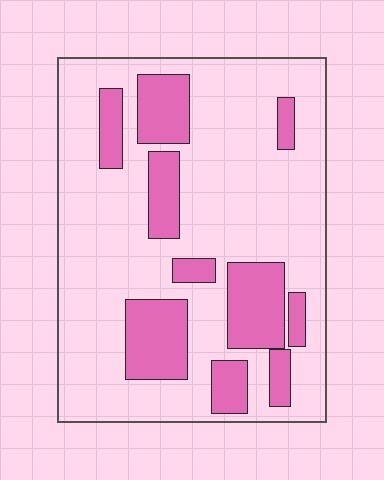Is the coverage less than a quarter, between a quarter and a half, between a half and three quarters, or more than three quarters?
Between a quarter and a half.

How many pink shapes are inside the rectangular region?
10.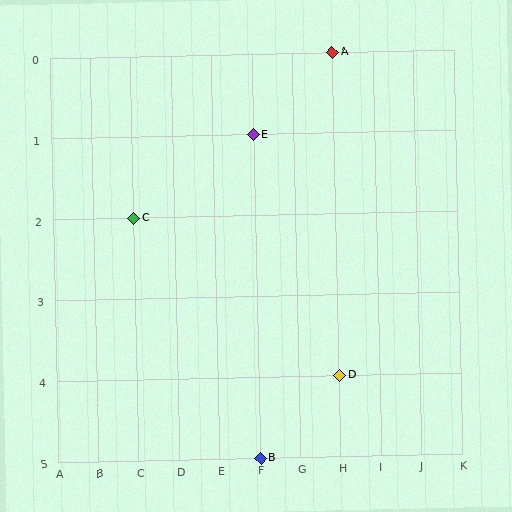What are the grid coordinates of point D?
Point D is at grid coordinates (H, 4).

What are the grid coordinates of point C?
Point C is at grid coordinates (C, 2).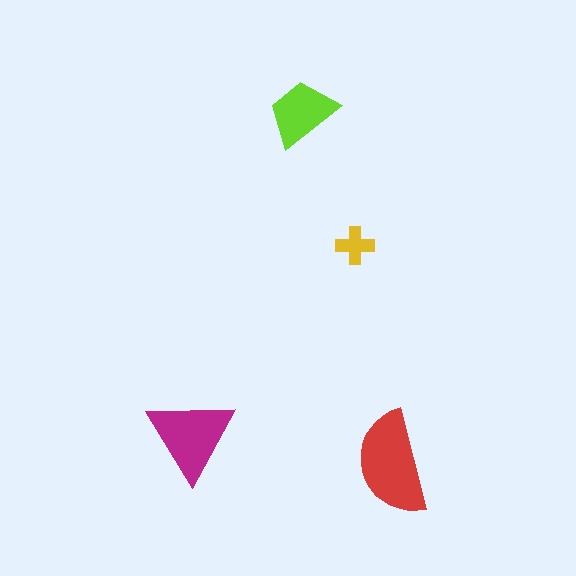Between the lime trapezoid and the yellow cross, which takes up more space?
The lime trapezoid.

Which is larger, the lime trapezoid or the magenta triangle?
The magenta triangle.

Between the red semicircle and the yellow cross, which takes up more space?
The red semicircle.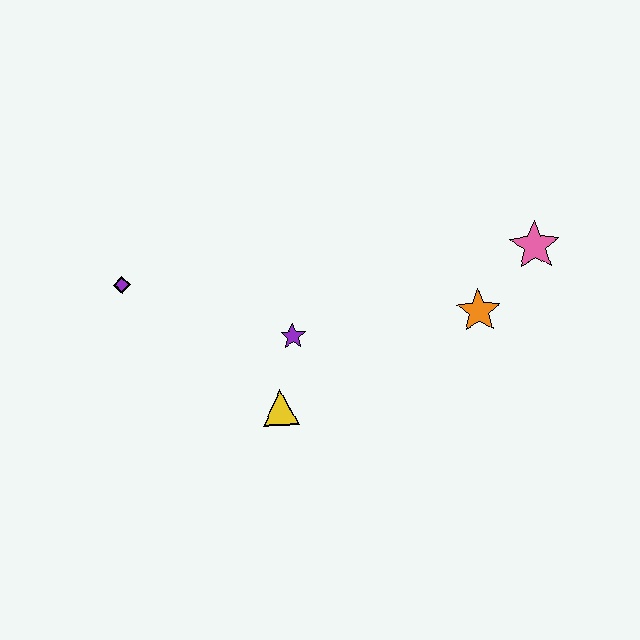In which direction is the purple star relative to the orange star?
The purple star is to the left of the orange star.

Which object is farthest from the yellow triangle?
The pink star is farthest from the yellow triangle.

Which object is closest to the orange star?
The pink star is closest to the orange star.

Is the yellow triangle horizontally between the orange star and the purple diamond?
Yes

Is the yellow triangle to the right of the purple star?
No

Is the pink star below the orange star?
No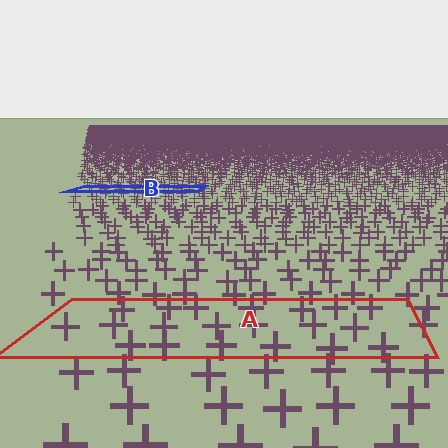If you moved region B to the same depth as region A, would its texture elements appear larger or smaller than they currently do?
They would appear larger. At a closer depth, the same texture elements are projected at a bigger on-screen size.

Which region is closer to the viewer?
Region A is closer. The texture elements there are larger and more spread out.